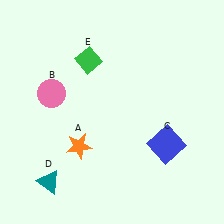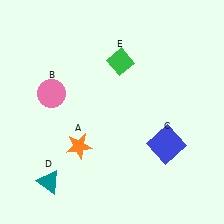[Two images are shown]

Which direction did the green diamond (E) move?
The green diamond (E) moved right.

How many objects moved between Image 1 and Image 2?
1 object moved between the two images.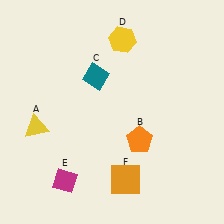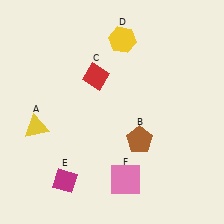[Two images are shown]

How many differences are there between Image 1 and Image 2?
There are 3 differences between the two images.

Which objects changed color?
B changed from orange to brown. C changed from teal to red. F changed from orange to pink.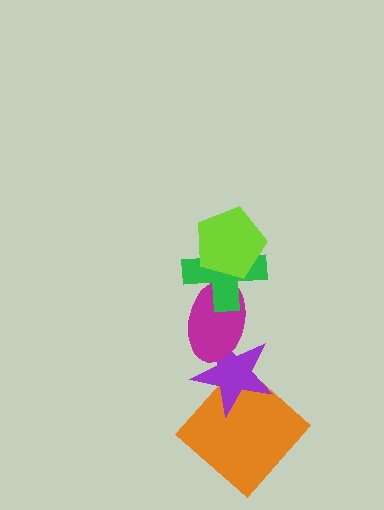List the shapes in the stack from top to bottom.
From top to bottom: the lime pentagon, the green cross, the magenta ellipse, the purple star, the orange diamond.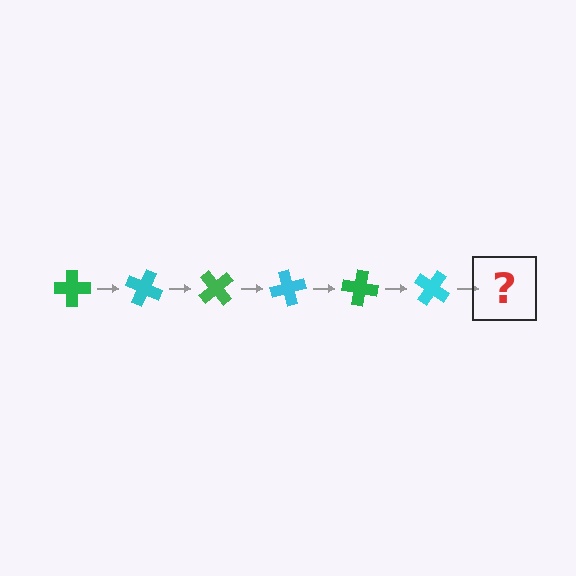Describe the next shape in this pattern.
It should be a green cross, rotated 150 degrees from the start.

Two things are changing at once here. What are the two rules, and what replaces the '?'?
The two rules are that it rotates 25 degrees each step and the color cycles through green and cyan. The '?' should be a green cross, rotated 150 degrees from the start.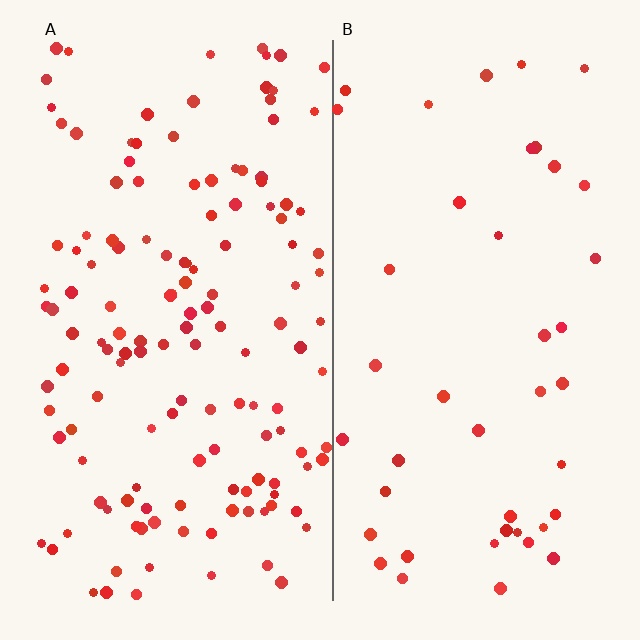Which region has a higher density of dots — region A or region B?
A (the left).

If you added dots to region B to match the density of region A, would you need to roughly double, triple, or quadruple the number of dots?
Approximately triple.